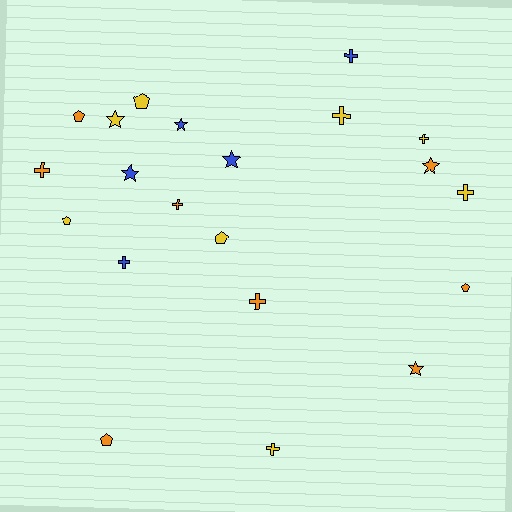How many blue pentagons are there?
There are no blue pentagons.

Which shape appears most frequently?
Cross, with 9 objects.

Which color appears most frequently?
Yellow, with 8 objects.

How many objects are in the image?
There are 21 objects.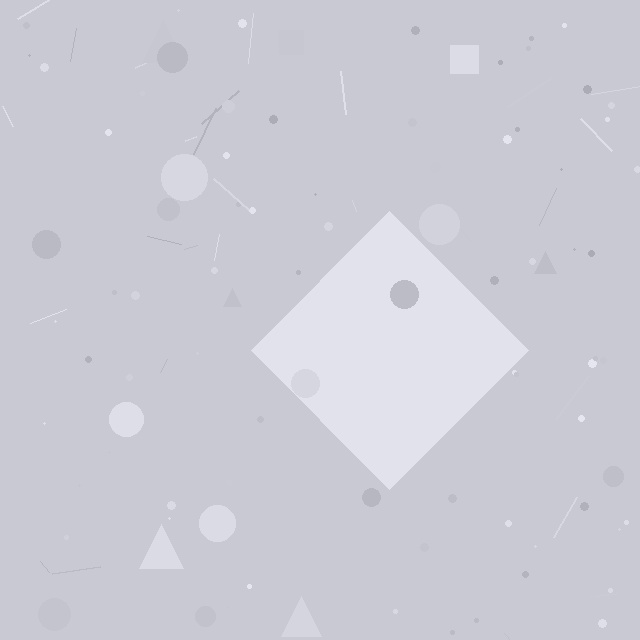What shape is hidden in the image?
A diamond is hidden in the image.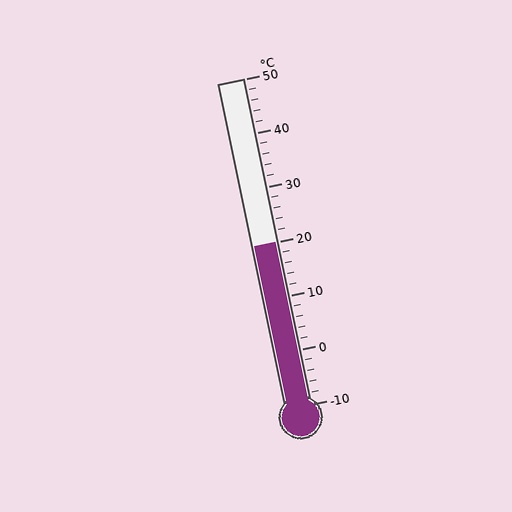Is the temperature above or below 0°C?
The temperature is above 0°C.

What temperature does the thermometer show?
The thermometer shows approximately 20°C.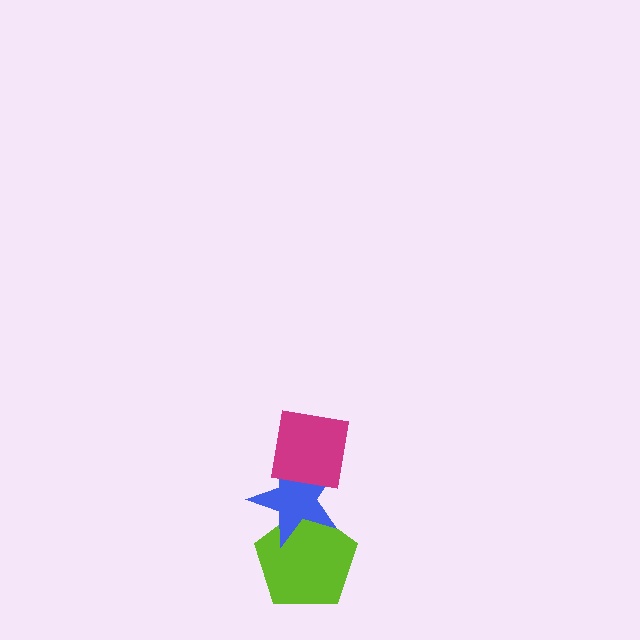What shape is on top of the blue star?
The magenta square is on top of the blue star.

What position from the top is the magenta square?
The magenta square is 1st from the top.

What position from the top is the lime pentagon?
The lime pentagon is 3rd from the top.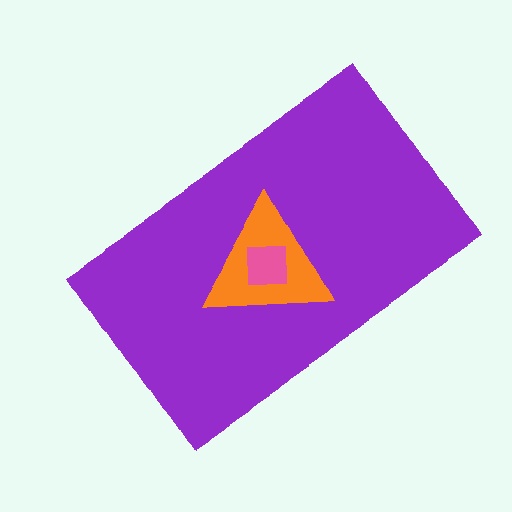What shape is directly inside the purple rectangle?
The orange triangle.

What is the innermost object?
The pink square.